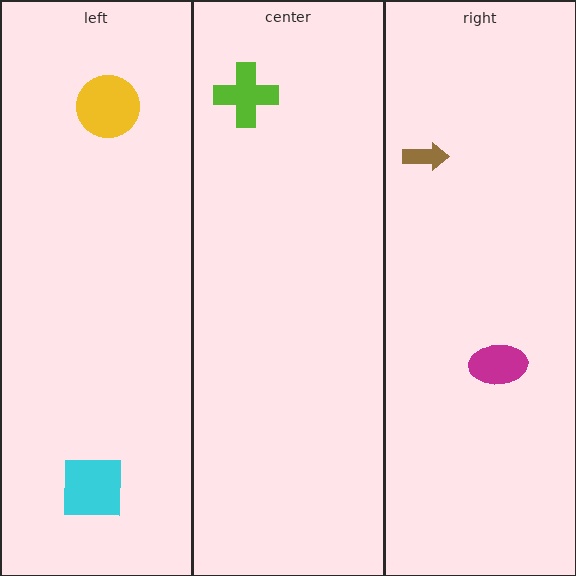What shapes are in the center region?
The lime cross.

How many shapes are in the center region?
1.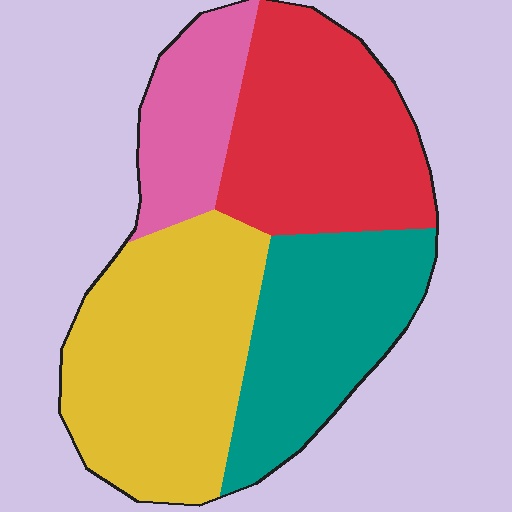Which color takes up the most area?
Yellow, at roughly 35%.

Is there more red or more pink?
Red.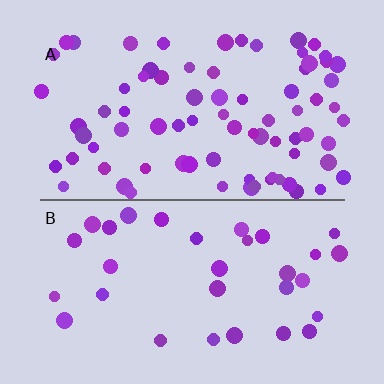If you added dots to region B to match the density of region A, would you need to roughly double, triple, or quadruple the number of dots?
Approximately double.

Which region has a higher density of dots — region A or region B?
A (the top).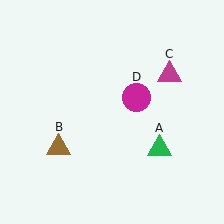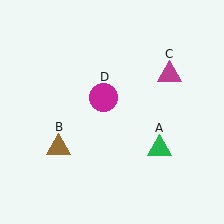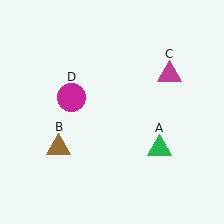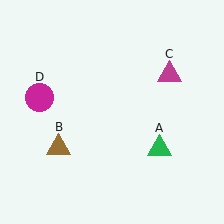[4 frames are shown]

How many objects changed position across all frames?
1 object changed position: magenta circle (object D).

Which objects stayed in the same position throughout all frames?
Green triangle (object A) and brown triangle (object B) and magenta triangle (object C) remained stationary.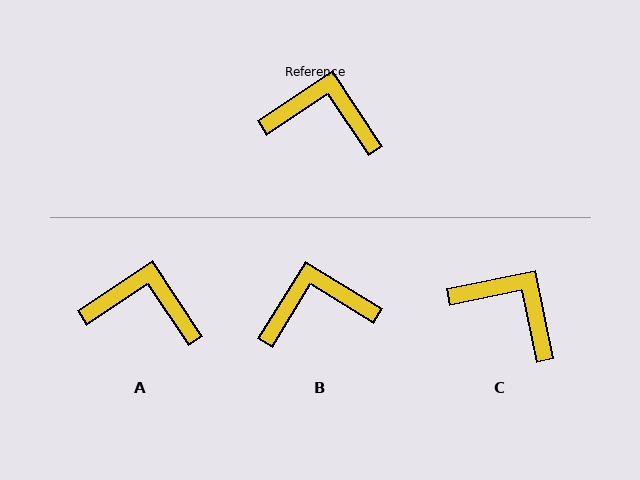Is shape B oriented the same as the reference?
No, it is off by about 25 degrees.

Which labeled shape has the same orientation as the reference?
A.